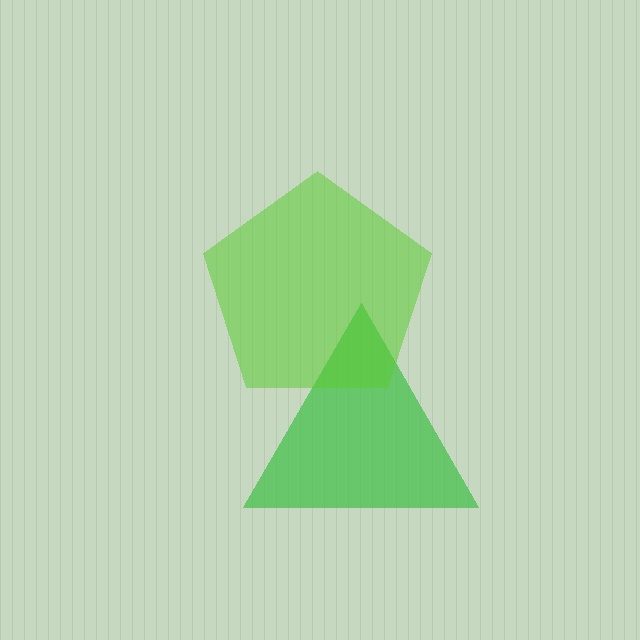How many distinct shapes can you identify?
There are 2 distinct shapes: a green triangle, a lime pentagon.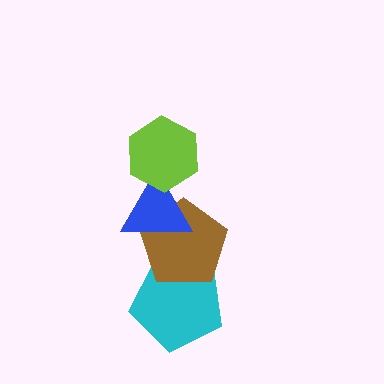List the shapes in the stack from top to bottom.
From top to bottom: the lime hexagon, the blue triangle, the brown pentagon, the cyan pentagon.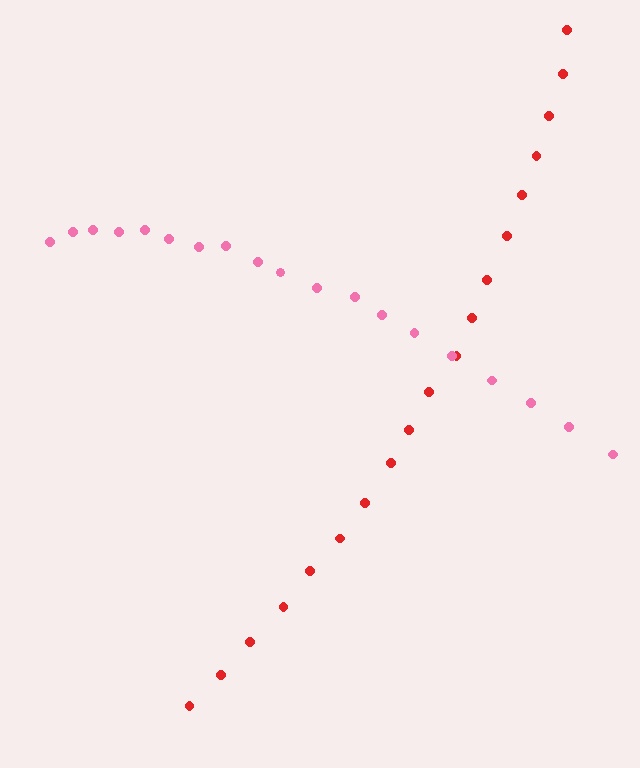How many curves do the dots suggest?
There are 2 distinct paths.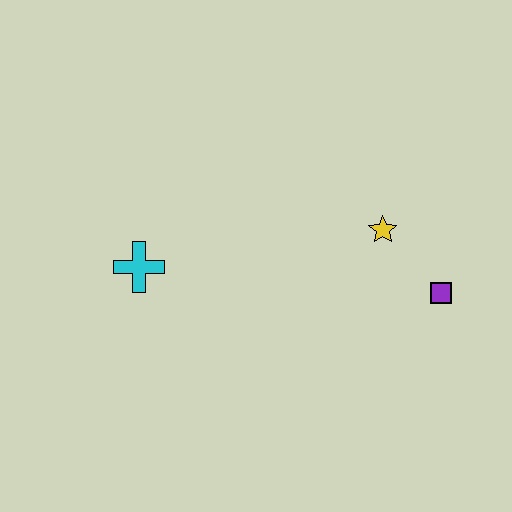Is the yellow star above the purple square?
Yes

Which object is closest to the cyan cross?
The yellow star is closest to the cyan cross.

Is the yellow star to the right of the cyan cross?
Yes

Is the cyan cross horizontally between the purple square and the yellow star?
No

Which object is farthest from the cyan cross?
The purple square is farthest from the cyan cross.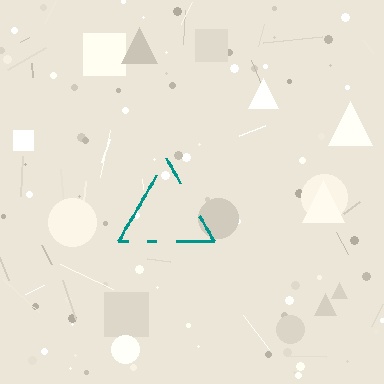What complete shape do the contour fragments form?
The contour fragments form a triangle.